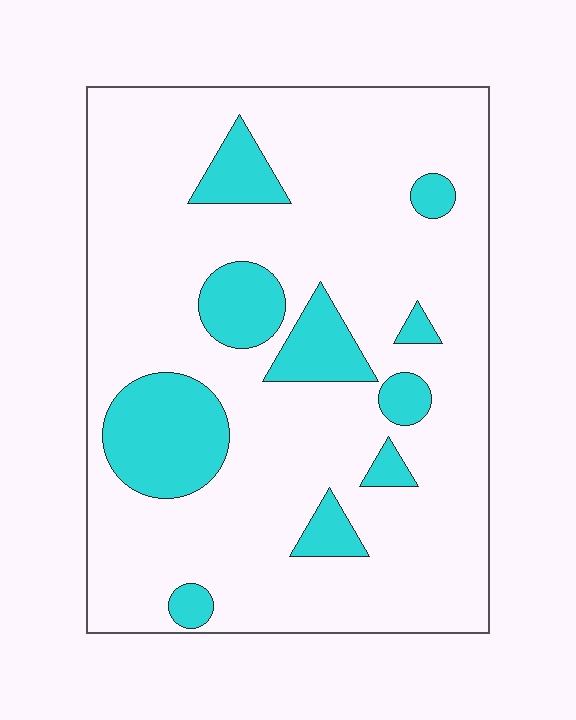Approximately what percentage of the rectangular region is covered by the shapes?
Approximately 20%.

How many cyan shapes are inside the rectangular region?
10.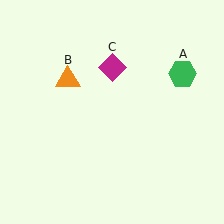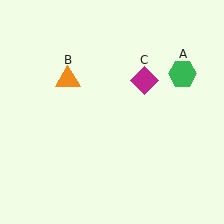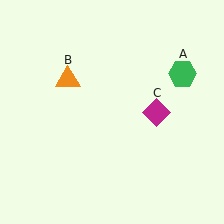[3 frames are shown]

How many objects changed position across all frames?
1 object changed position: magenta diamond (object C).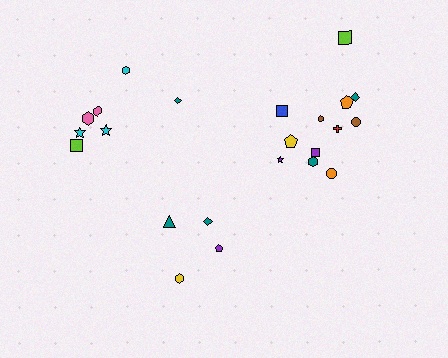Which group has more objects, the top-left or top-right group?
The top-right group.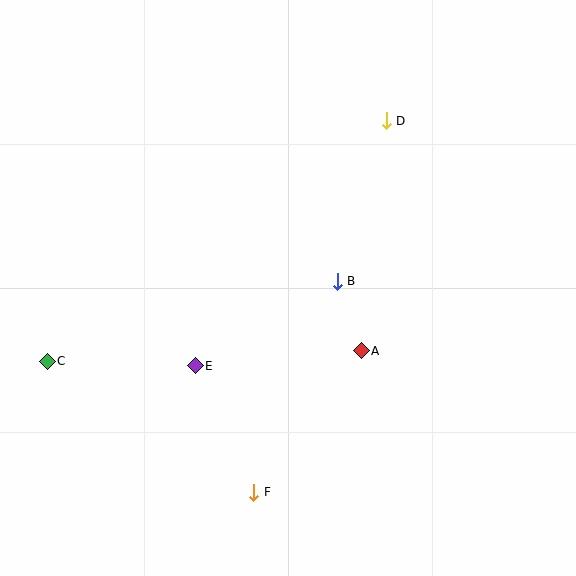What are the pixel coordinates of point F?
Point F is at (254, 492).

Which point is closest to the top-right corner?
Point D is closest to the top-right corner.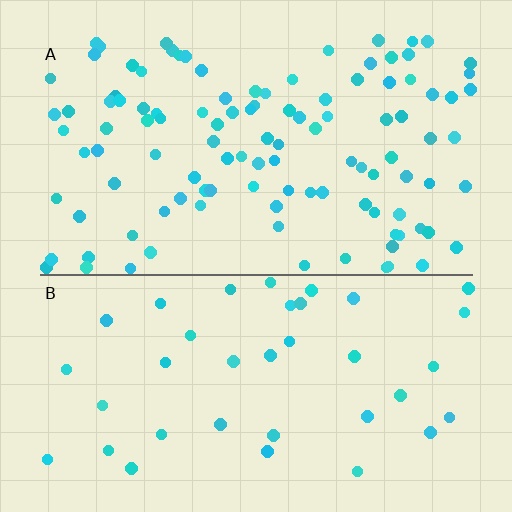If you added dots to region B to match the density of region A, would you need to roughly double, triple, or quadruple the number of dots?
Approximately triple.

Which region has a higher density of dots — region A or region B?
A (the top).